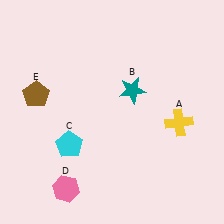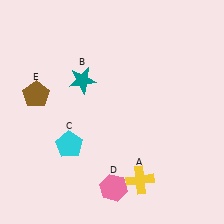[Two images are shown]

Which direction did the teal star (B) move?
The teal star (B) moved left.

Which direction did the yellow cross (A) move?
The yellow cross (A) moved down.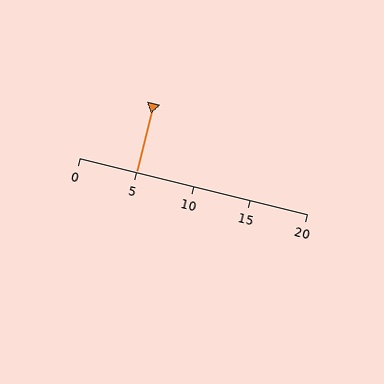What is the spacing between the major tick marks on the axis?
The major ticks are spaced 5 apart.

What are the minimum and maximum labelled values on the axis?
The axis runs from 0 to 20.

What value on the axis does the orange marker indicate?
The marker indicates approximately 5.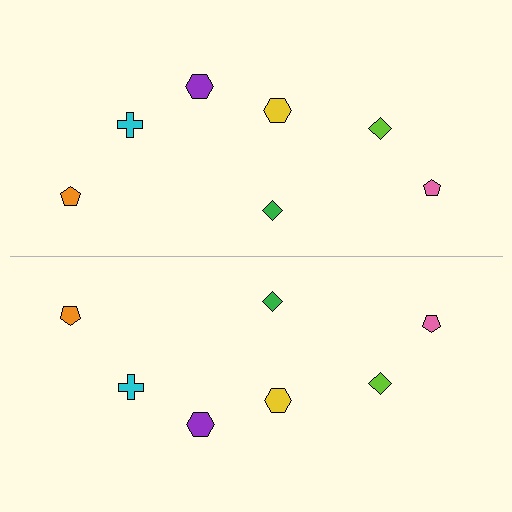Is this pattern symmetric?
Yes, this pattern has bilateral (reflection) symmetry.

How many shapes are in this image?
There are 14 shapes in this image.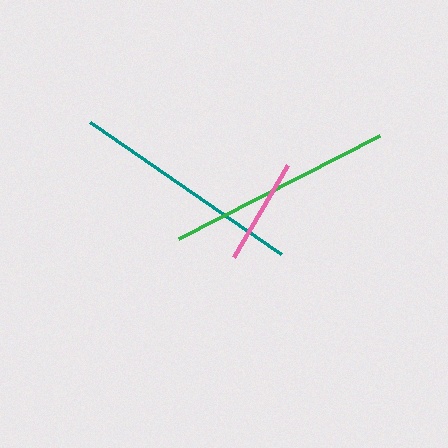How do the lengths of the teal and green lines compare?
The teal and green lines are approximately the same length.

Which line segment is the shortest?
The pink line is the shortest at approximately 107 pixels.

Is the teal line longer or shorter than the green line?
The teal line is longer than the green line.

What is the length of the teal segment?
The teal segment is approximately 233 pixels long.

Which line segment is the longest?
The teal line is the longest at approximately 233 pixels.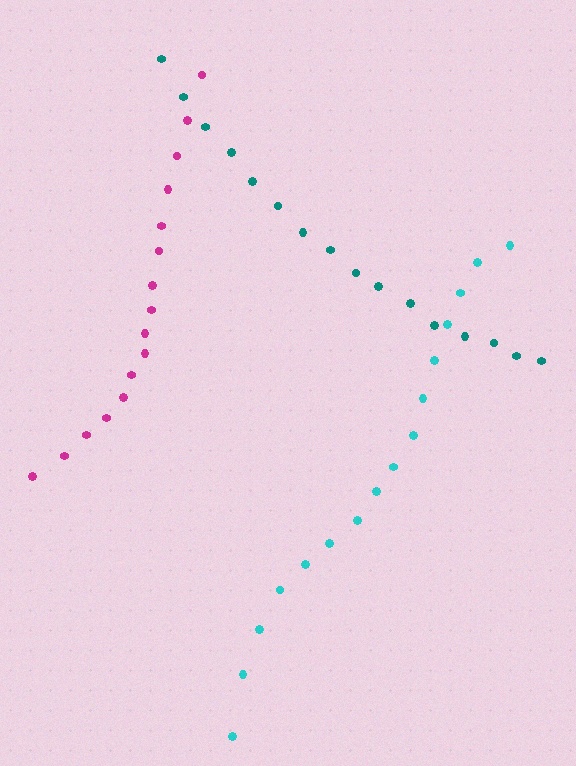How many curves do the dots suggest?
There are 3 distinct paths.